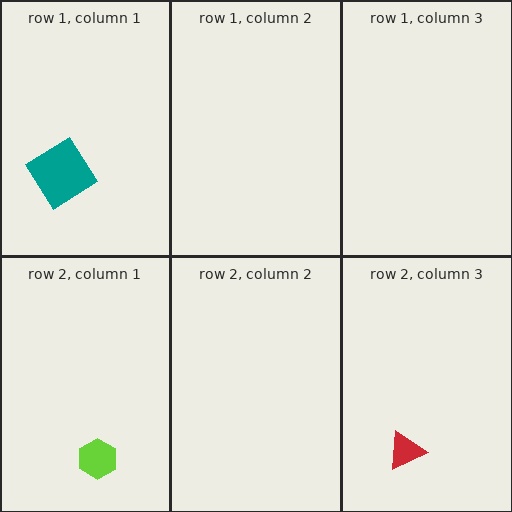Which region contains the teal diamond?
The row 1, column 1 region.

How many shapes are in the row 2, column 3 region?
1.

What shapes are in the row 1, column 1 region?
The teal diamond.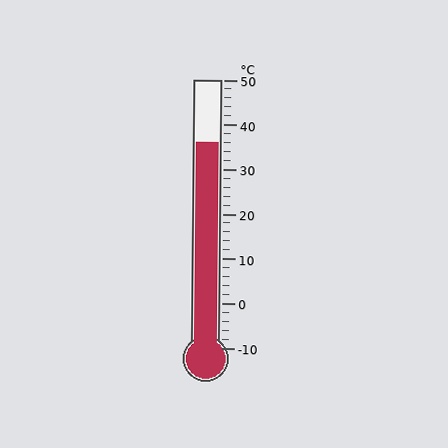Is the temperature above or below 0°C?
The temperature is above 0°C.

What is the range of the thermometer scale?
The thermometer scale ranges from -10°C to 50°C.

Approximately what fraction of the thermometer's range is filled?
The thermometer is filled to approximately 75% of its range.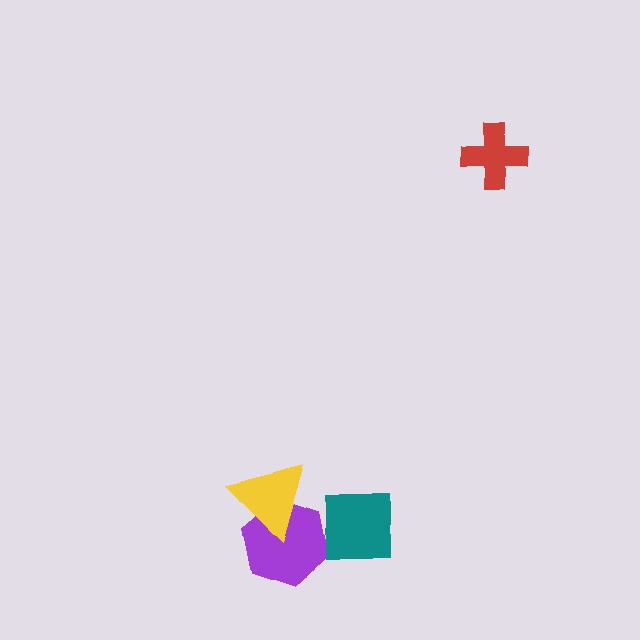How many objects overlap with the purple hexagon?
2 objects overlap with the purple hexagon.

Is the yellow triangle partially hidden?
No, no other shape covers it.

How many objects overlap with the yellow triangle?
1 object overlaps with the yellow triangle.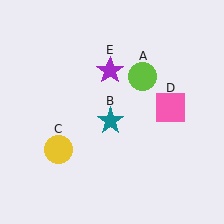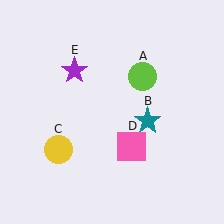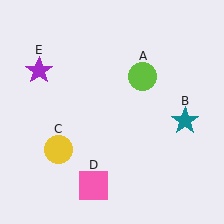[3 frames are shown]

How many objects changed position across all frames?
3 objects changed position: teal star (object B), pink square (object D), purple star (object E).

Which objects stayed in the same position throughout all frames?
Lime circle (object A) and yellow circle (object C) remained stationary.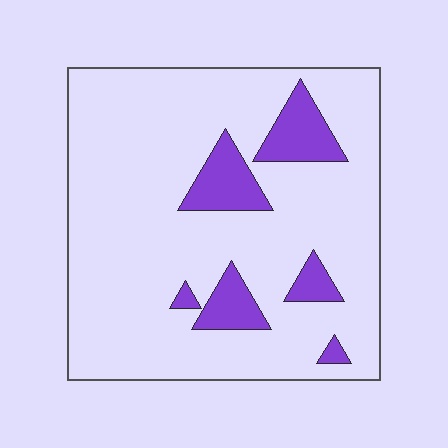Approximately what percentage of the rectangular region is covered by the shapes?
Approximately 15%.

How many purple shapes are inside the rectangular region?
6.